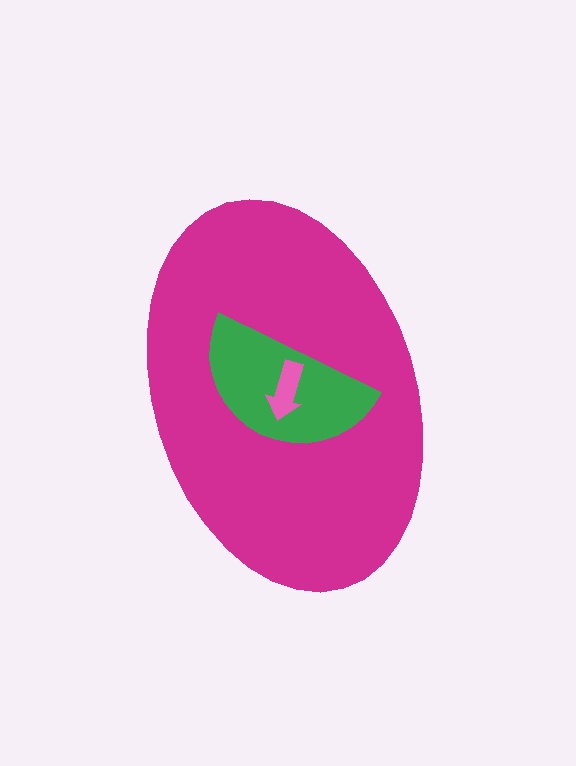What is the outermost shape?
The magenta ellipse.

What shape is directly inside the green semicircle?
The pink arrow.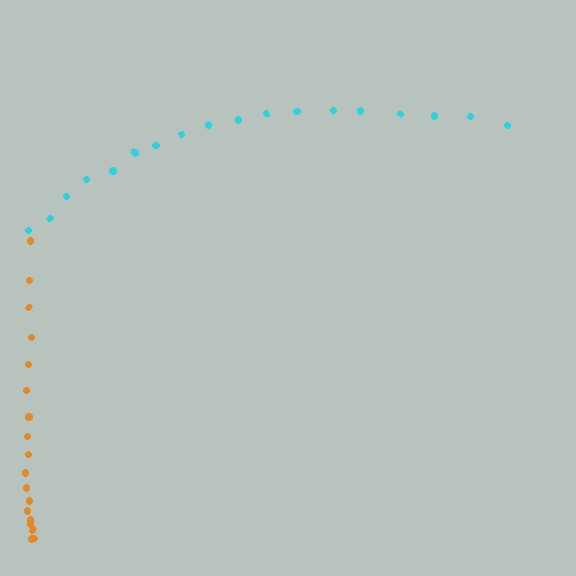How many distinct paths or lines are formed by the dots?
There are 2 distinct paths.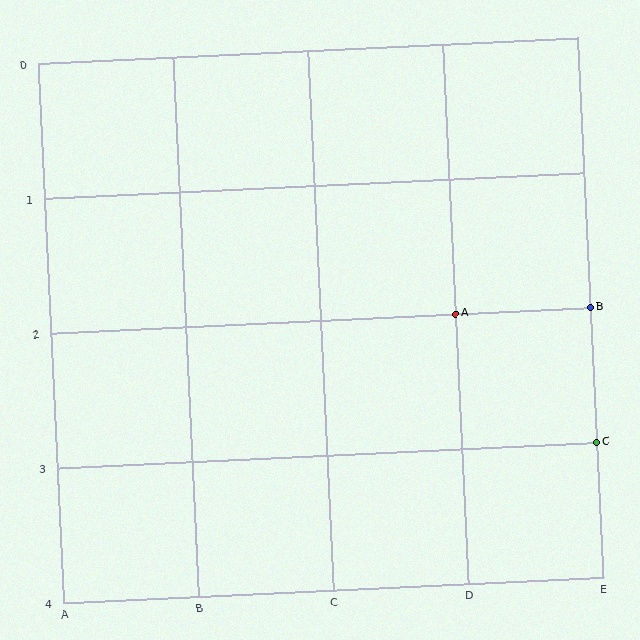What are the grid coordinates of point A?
Point A is at grid coordinates (D, 2).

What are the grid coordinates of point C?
Point C is at grid coordinates (E, 3).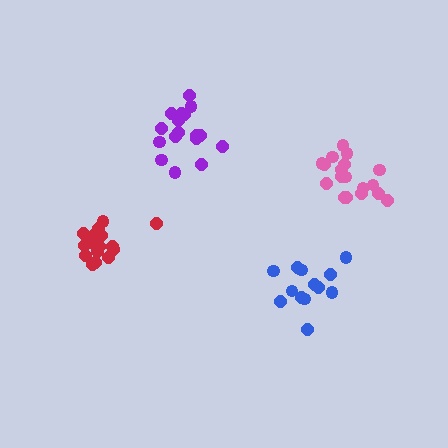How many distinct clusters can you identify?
There are 4 distinct clusters.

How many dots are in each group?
Group 1: 17 dots, Group 2: 13 dots, Group 3: 18 dots, Group 4: 17 dots (65 total).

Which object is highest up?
The purple cluster is topmost.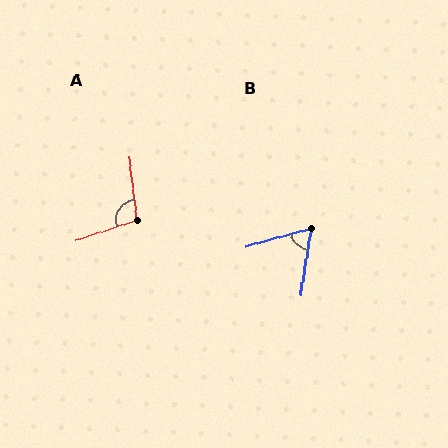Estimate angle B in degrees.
Approximately 65 degrees.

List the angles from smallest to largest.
B (65°), A (101°).